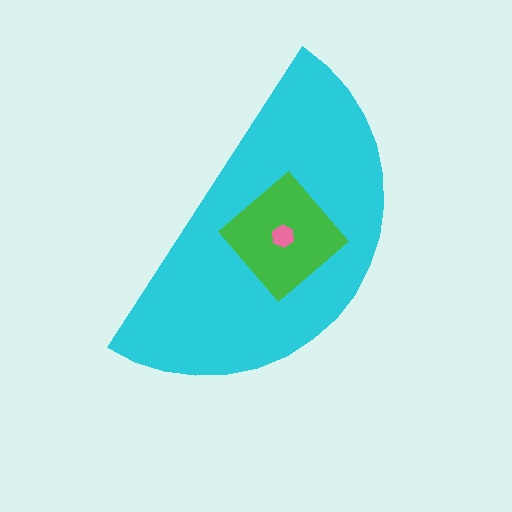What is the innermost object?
The pink hexagon.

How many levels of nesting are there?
3.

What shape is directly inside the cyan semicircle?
The green diamond.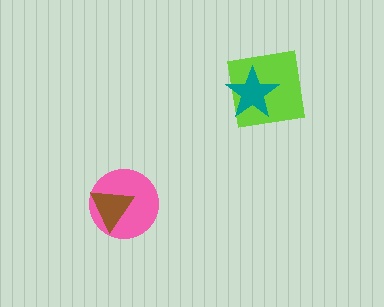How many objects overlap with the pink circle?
1 object overlaps with the pink circle.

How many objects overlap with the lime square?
1 object overlaps with the lime square.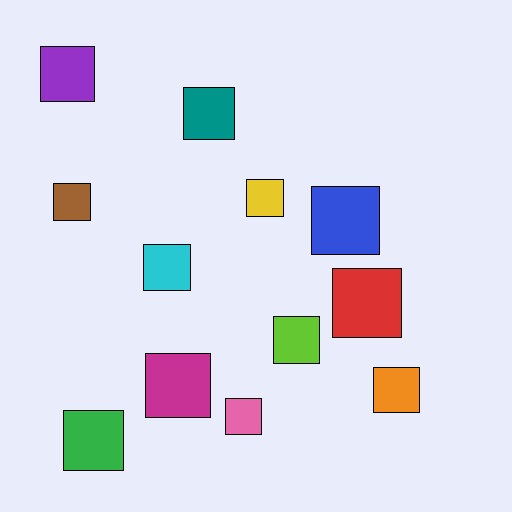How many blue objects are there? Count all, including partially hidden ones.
There is 1 blue object.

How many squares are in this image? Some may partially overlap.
There are 12 squares.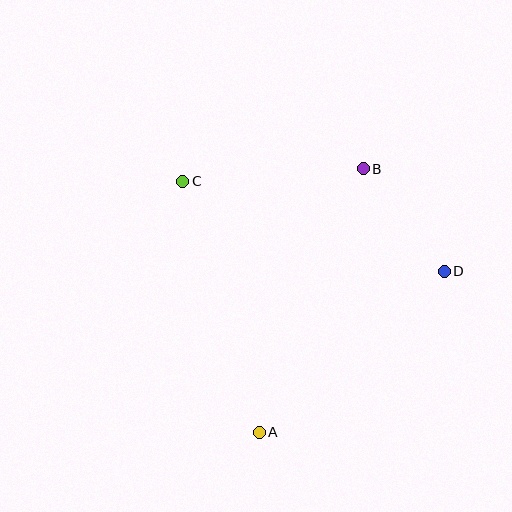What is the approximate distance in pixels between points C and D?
The distance between C and D is approximately 277 pixels.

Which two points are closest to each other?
Points B and D are closest to each other.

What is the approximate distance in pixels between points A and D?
The distance between A and D is approximately 245 pixels.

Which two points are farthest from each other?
Points A and B are farthest from each other.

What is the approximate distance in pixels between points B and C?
The distance between B and C is approximately 181 pixels.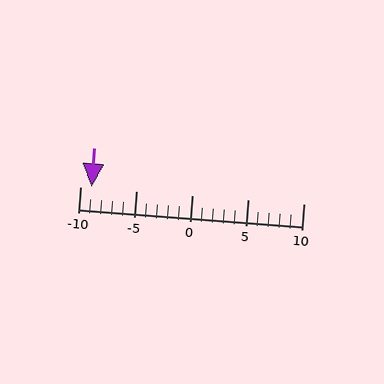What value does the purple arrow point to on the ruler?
The purple arrow points to approximately -9.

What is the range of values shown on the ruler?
The ruler shows values from -10 to 10.